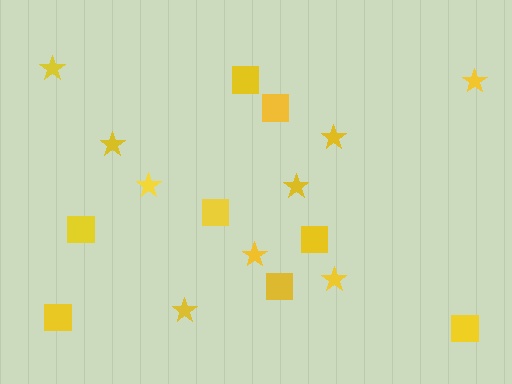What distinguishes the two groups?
There are 2 groups: one group of stars (9) and one group of squares (8).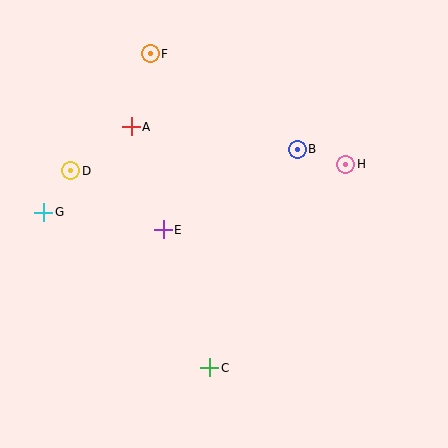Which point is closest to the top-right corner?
Point H is closest to the top-right corner.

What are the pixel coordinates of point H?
Point H is at (346, 165).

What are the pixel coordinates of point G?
Point G is at (44, 212).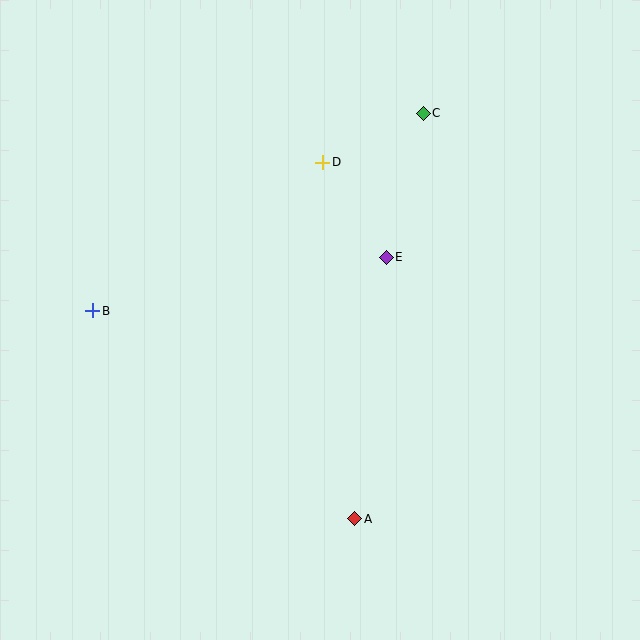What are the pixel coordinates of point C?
Point C is at (423, 113).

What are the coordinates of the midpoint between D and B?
The midpoint between D and B is at (208, 237).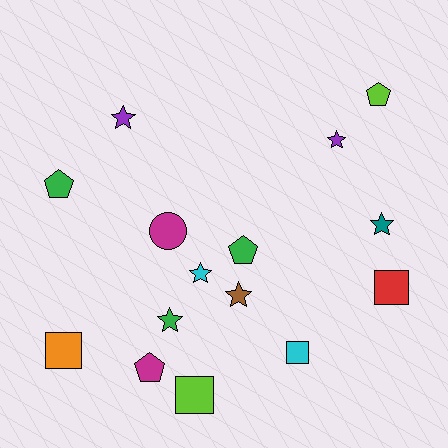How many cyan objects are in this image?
There are 2 cyan objects.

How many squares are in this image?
There are 4 squares.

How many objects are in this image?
There are 15 objects.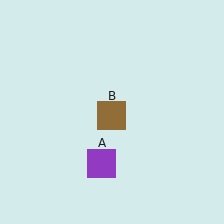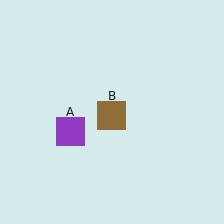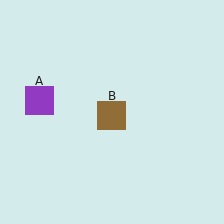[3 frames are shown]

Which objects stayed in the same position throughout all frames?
Brown square (object B) remained stationary.